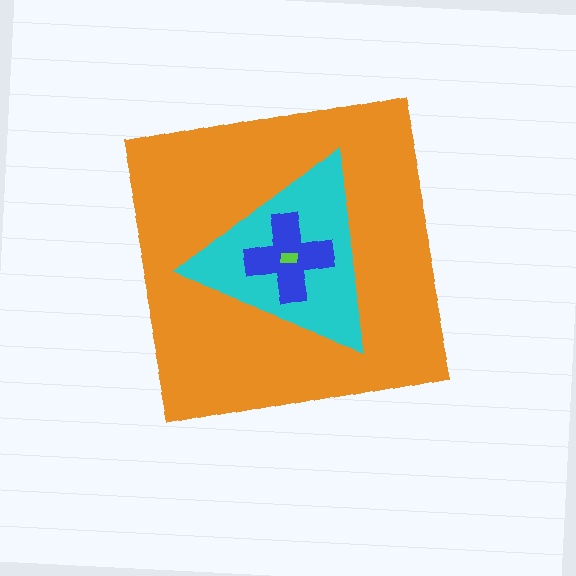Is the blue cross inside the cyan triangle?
Yes.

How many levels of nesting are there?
4.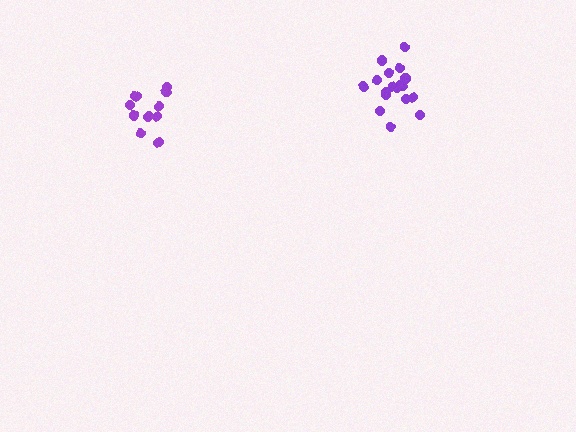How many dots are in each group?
Group 1: 18 dots, Group 2: 13 dots (31 total).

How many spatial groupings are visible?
There are 2 spatial groupings.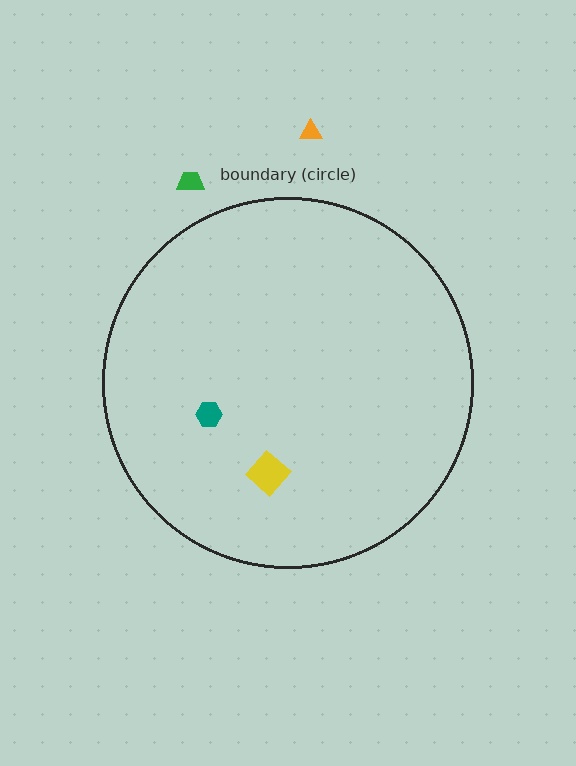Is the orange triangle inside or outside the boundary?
Outside.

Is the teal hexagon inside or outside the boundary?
Inside.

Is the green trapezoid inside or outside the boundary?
Outside.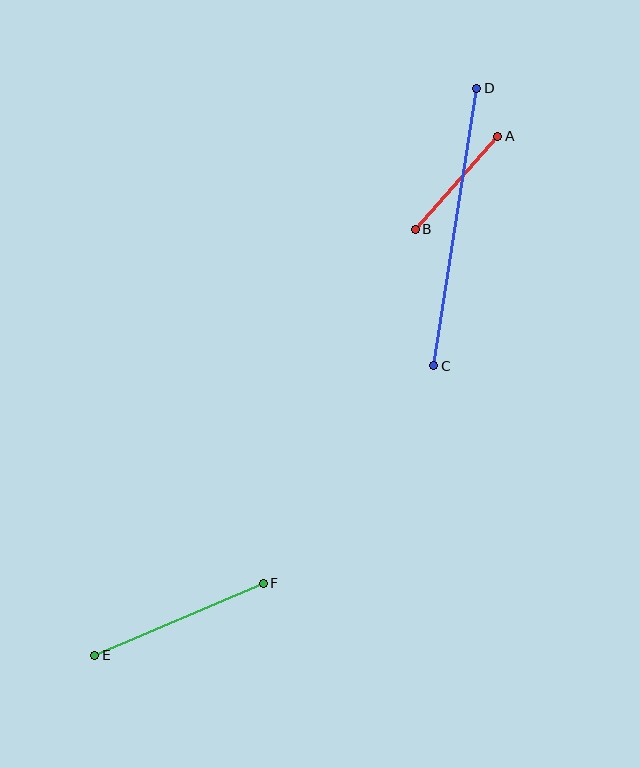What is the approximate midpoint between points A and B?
The midpoint is at approximately (457, 183) pixels.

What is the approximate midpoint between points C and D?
The midpoint is at approximately (455, 227) pixels.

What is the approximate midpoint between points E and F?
The midpoint is at approximately (179, 619) pixels.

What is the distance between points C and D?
The distance is approximately 281 pixels.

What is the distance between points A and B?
The distance is approximately 124 pixels.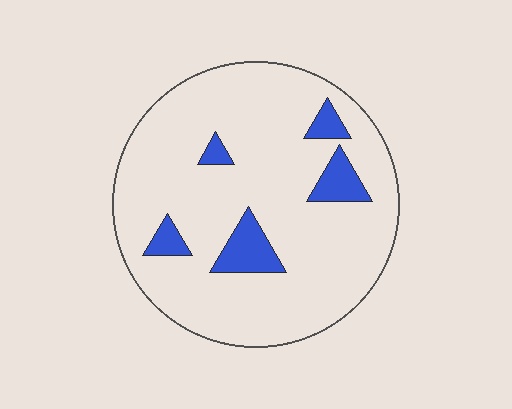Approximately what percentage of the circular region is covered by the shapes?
Approximately 10%.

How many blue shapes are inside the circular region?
5.